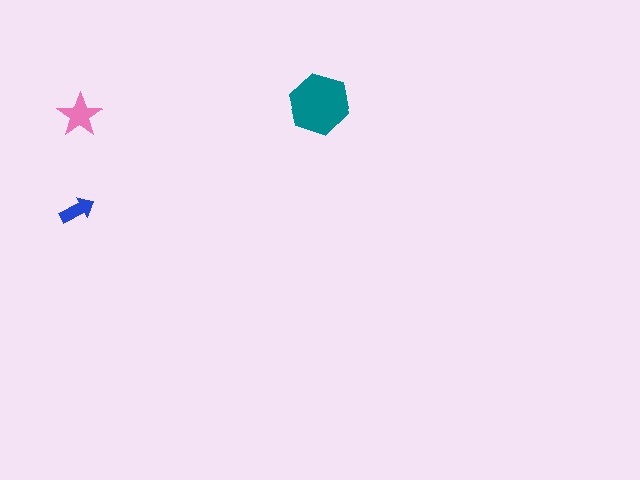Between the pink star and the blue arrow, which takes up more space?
The pink star.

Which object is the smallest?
The blue arrow.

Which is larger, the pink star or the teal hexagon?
The teal hexagon.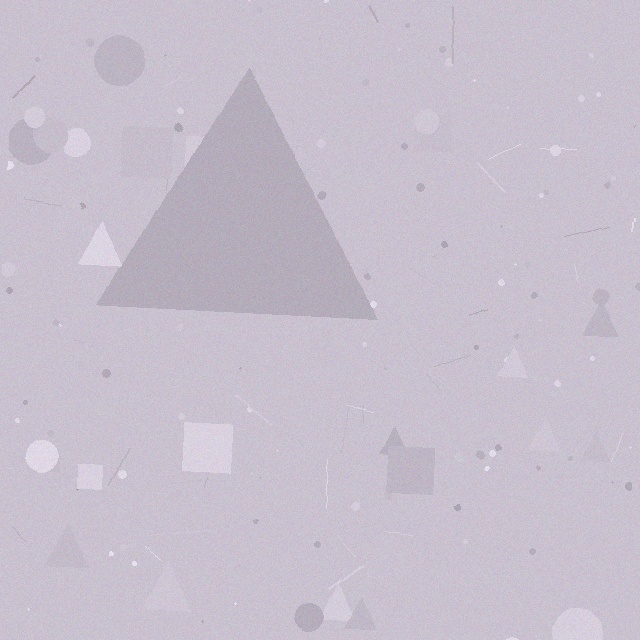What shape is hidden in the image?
A triangle is hidden in the image.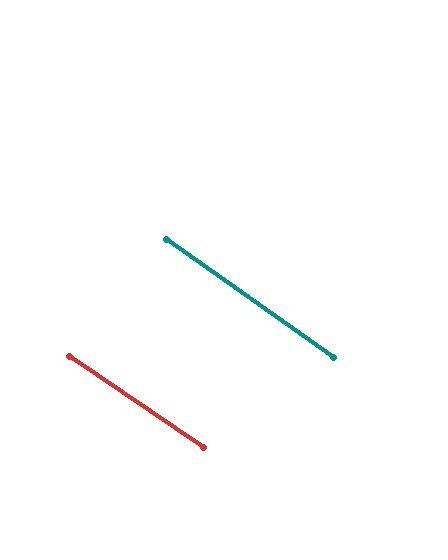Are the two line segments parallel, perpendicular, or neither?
Parallel — their directions differ by only 1.2°.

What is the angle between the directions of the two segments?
Approximately 1 degree.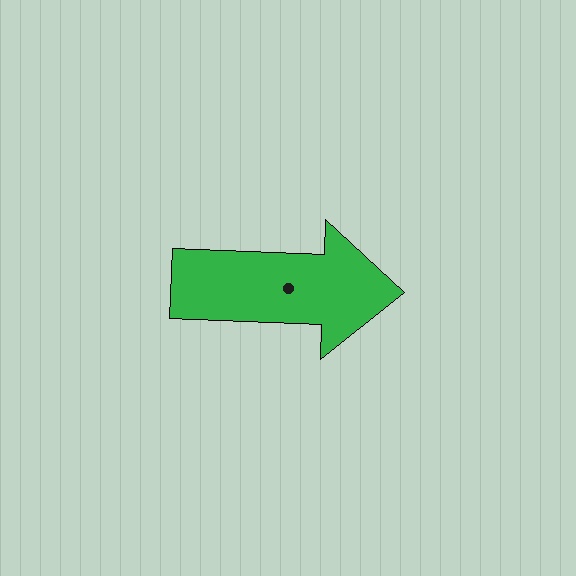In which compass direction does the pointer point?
East.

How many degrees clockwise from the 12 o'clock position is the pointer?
Approximately 92 degrees.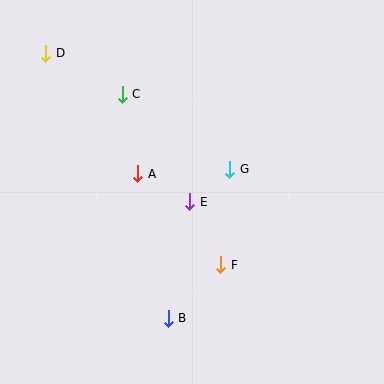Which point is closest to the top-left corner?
Point D is closest to the top-left corner.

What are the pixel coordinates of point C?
Point C is at (122, 94).